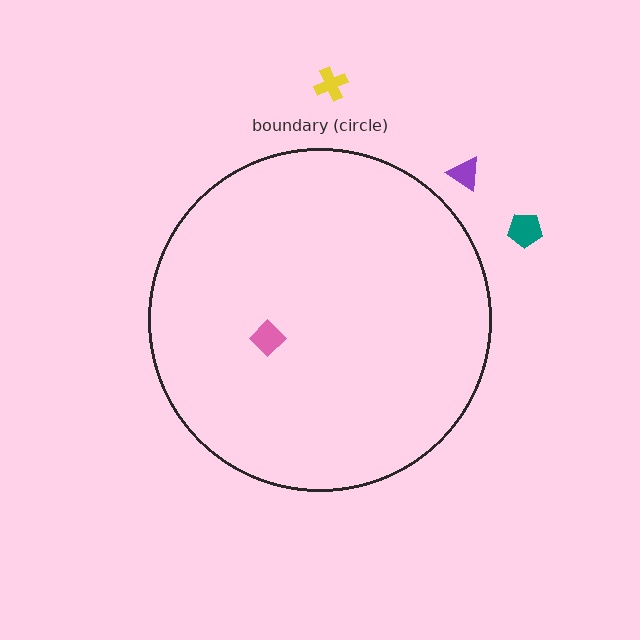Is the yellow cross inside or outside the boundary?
Outside.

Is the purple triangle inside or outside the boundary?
Outside.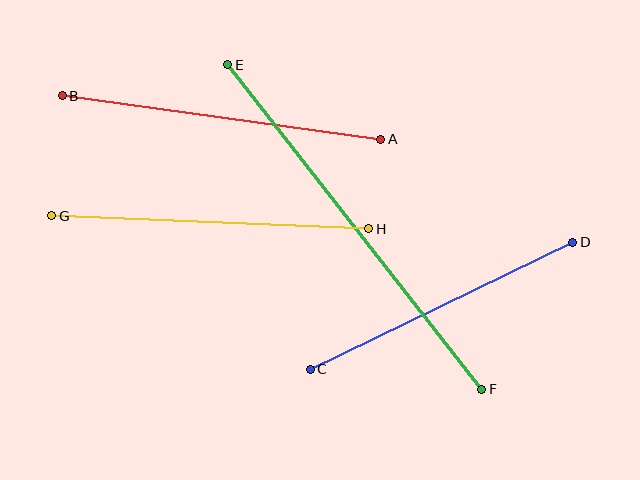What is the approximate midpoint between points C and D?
The midpoint is at approximately (442, 306) pixels.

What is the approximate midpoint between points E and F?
The midpoint is at approximately (355, 227) pixels.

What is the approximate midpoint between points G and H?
The midpoint is at approximately (210, 222) pixels.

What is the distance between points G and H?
The distance is approximately 317 pixels.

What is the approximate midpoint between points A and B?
The midpoint is at approximately (221, 117) pixels.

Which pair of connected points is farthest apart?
Points E and F are farthest apart.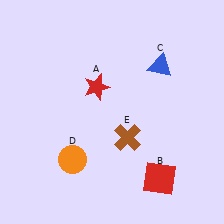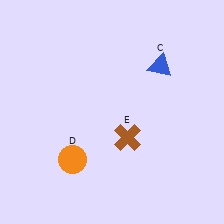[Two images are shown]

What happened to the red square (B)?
The red square (B) was removed in Image 2. It was in the bottom-right area of Image 1.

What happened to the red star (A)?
The red star (A) was removed in Image 2. It was in the top-left area of Image 1.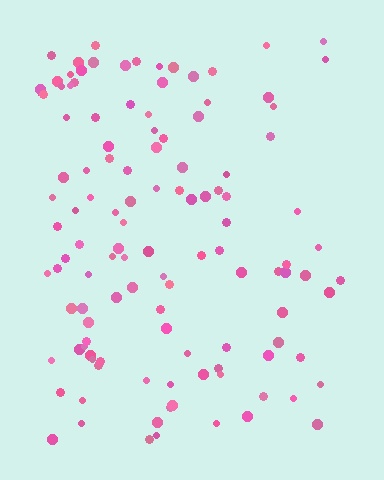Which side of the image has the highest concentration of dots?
The left.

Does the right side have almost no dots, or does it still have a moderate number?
Still a moderate number, just noticeably fewer than the left.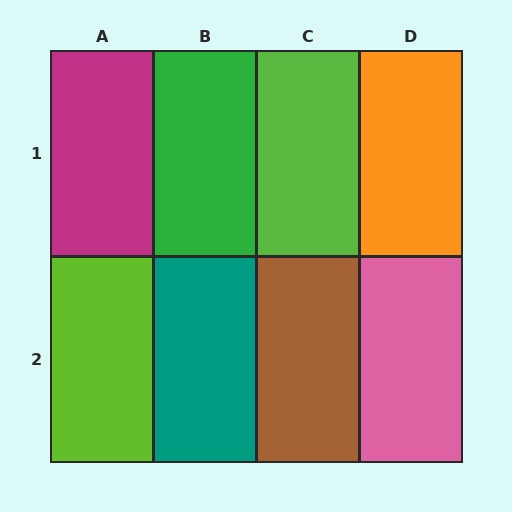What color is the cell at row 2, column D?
Pink.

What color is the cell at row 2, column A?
Lime.